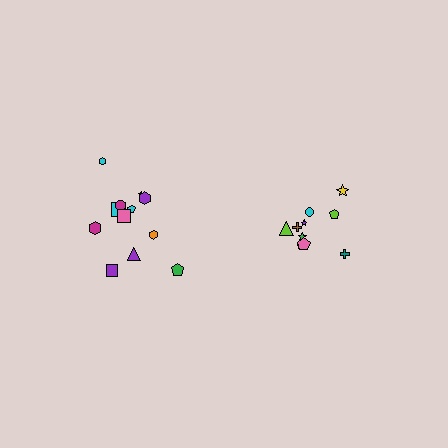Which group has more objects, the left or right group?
The left group.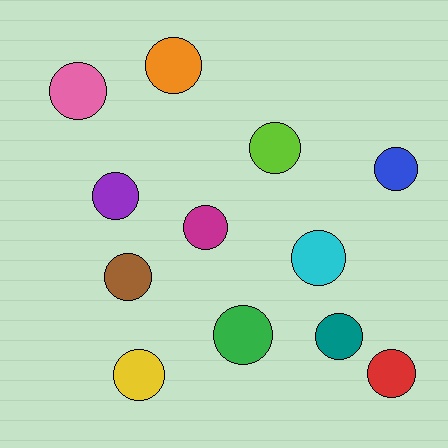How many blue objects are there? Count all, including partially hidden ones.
There is 1 blue object.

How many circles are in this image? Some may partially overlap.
There are 12 circles.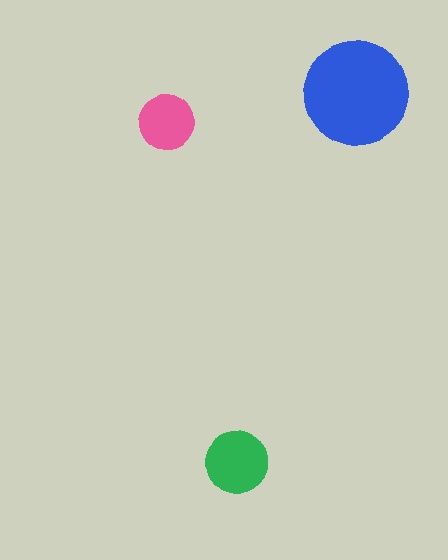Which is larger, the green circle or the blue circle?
The blue one.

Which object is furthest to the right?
The blue circle is rightmost.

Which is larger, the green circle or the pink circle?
The green one.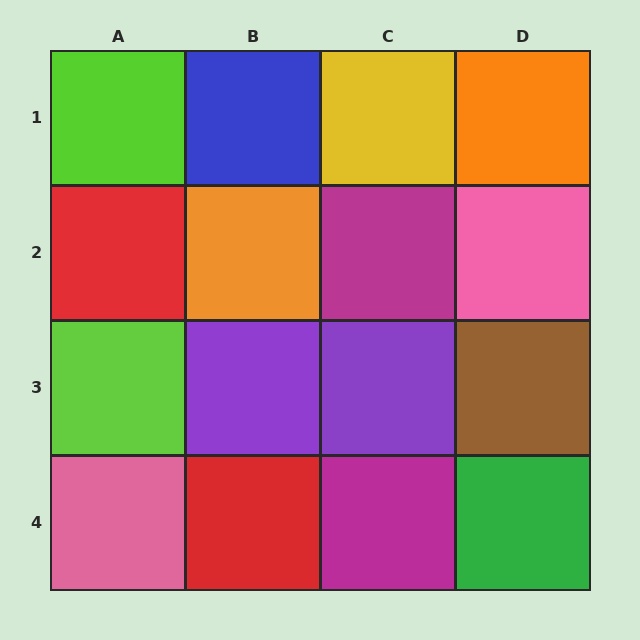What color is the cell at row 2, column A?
Red.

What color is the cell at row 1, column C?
Yellow.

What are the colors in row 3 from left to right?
Lime, purple, purple, brown.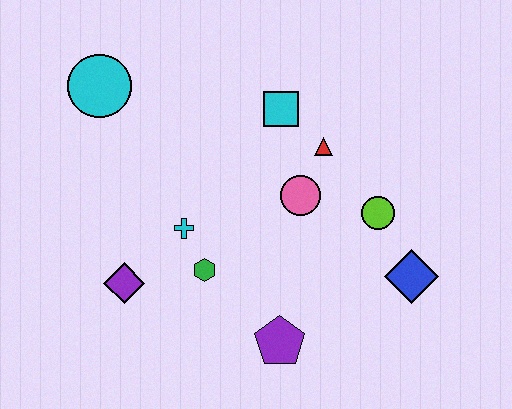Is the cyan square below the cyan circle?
Yes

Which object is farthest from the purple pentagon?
The cyan circle is farthest from the purple pentagon.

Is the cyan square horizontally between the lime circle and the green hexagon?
Yes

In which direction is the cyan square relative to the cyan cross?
The cyan square is above the cyan cross.